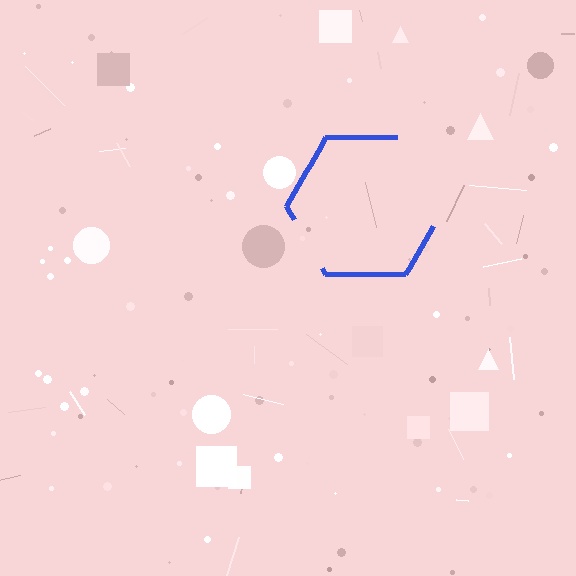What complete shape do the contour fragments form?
The contour fragments form a hexagon.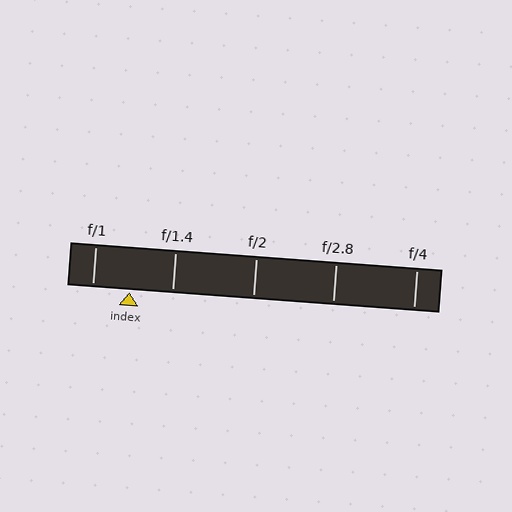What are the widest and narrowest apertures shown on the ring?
The widest aperture shown is f/1 and the narrowest is f/4.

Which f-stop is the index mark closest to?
The index mark is closest to f/1.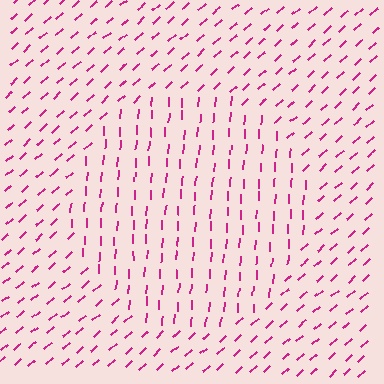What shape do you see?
I see a circle.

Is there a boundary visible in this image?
Yes, there is a texture boundary formed by a change in line orientation.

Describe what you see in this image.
The image is filled with small magenta line segments. A circle region in the image has lines oriented differently from the surrounding lines, creating a visible texture boundary.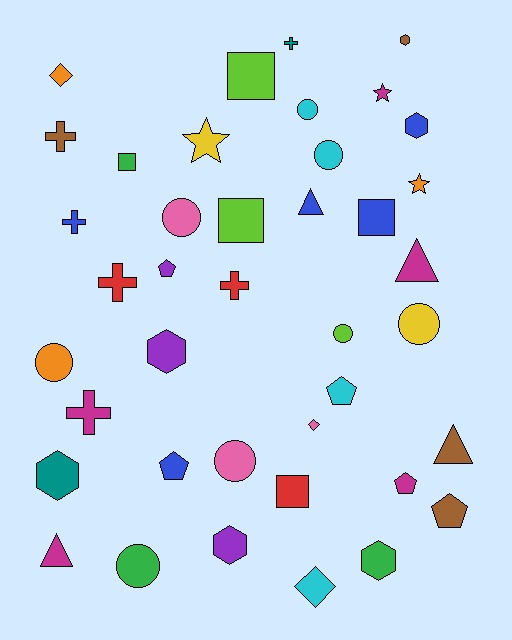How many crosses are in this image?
There are 6 crosses.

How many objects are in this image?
There are 40 objects.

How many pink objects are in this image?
There are 3 pink objects.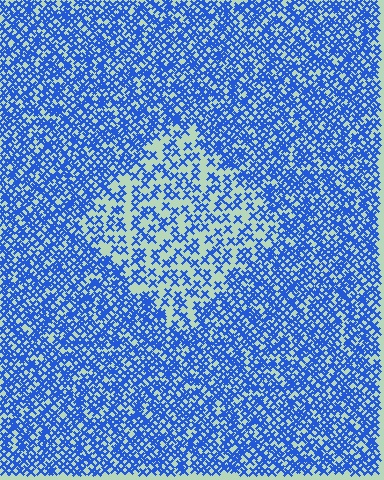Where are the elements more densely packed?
The elements are more densely packed outside the diamond boundary.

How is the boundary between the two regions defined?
The boundary is defined by a change in element density (approximately 2.1x ratio). All elements are the same color, size, and shape.